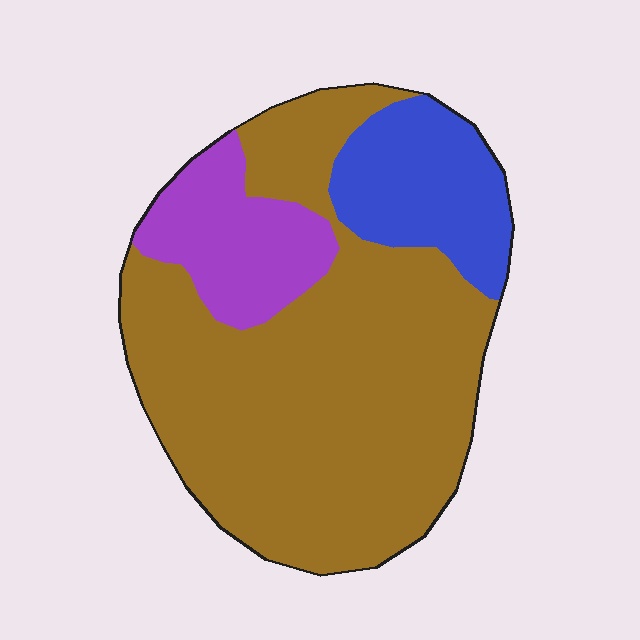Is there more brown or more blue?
Brown.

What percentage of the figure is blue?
Blue covers roughly 15% of the figure.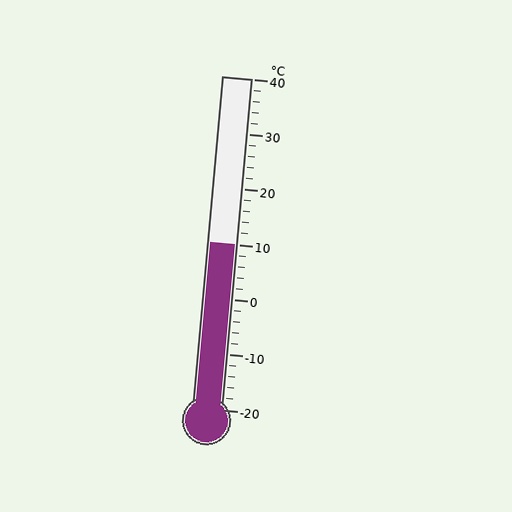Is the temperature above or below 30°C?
The temperature is below 30°C.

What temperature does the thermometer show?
The thermometer shows approximately 10°C.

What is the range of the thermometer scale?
The thermometer scale ranges from -20°C to 40°C.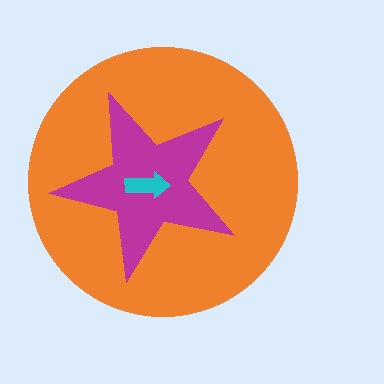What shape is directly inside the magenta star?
The cyan arrow.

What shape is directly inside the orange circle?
The magenta star.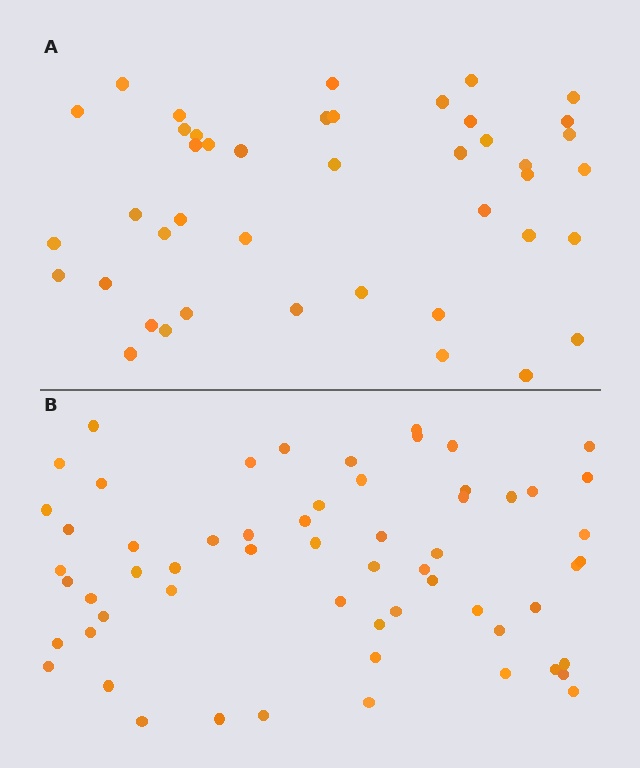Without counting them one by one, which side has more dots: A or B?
Region B (the bottom region) has more dots.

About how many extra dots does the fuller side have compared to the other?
Region B has approximately 15 more dots than region A.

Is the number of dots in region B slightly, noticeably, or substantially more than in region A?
Region B has noticeably more, but not dramatically so. The ratio is roughly 1.4 to 1.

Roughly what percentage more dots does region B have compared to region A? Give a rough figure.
About 40% more.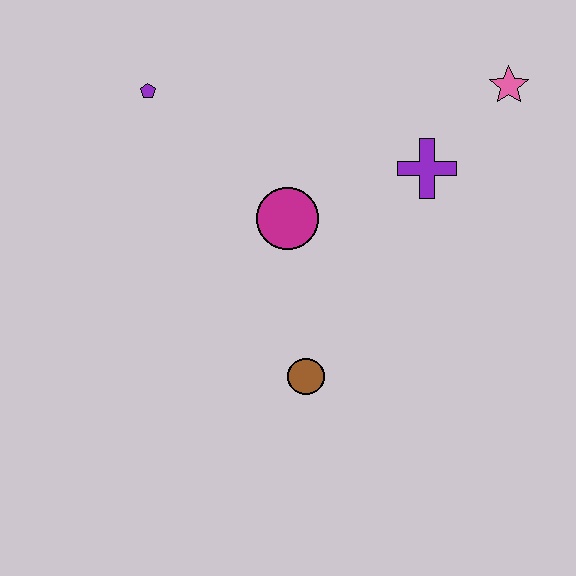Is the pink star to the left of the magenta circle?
No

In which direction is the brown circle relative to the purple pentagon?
The brown circle is below the purple pentagon.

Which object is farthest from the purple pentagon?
The pink star is farthest from the purple pentagon.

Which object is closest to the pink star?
The purple cross is closest to the pink star.